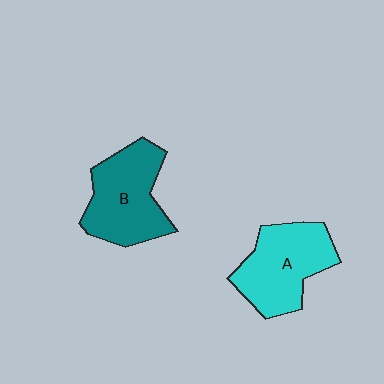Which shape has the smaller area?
Shape A (cyan).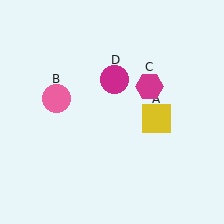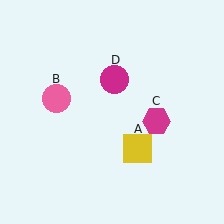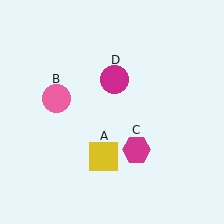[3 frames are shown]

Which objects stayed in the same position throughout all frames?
Pink circle (object B) and magenta circle (object D) remained stationary.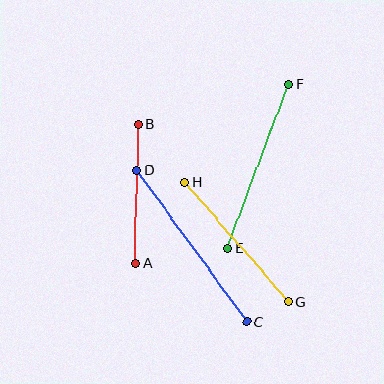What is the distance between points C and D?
The distance is approximately 187 pixels.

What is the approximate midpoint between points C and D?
The midpoint is at approximately (192, 246) pixels.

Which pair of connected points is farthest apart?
Points C and D are farthest apart.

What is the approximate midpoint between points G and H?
The midpoint is at approximately (237, 242) pixels.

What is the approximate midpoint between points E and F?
The midpoint is at approximately (258, 166) pixels.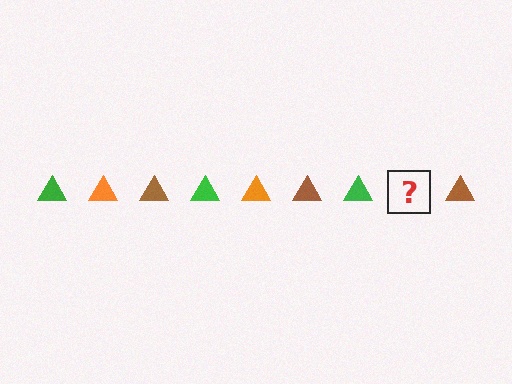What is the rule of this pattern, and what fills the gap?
The rule is that the pattern cycles through green, orange, brown triangles. The gap should be filled with an orange triangle.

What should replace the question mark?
The question mark should be replaced with an orange triangle.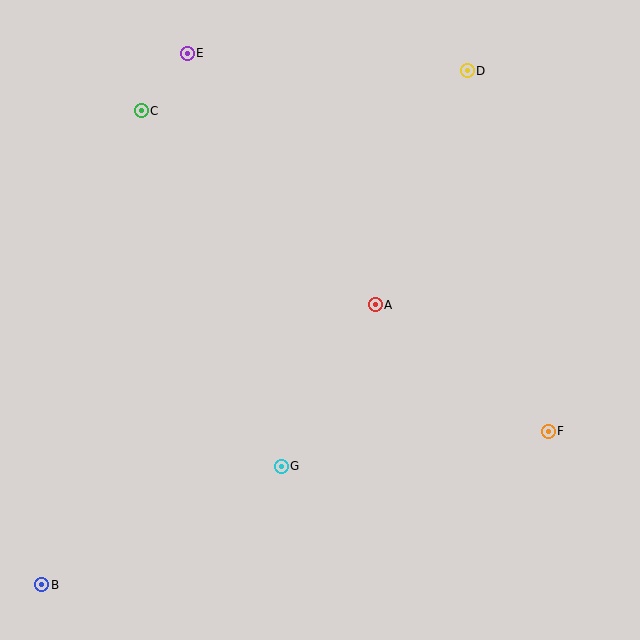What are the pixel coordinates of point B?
Point B is at (42, 585).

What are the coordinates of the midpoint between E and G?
The midpoint between E and G is at (234, 260).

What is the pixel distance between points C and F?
The distance between C and F is 518 pixels.